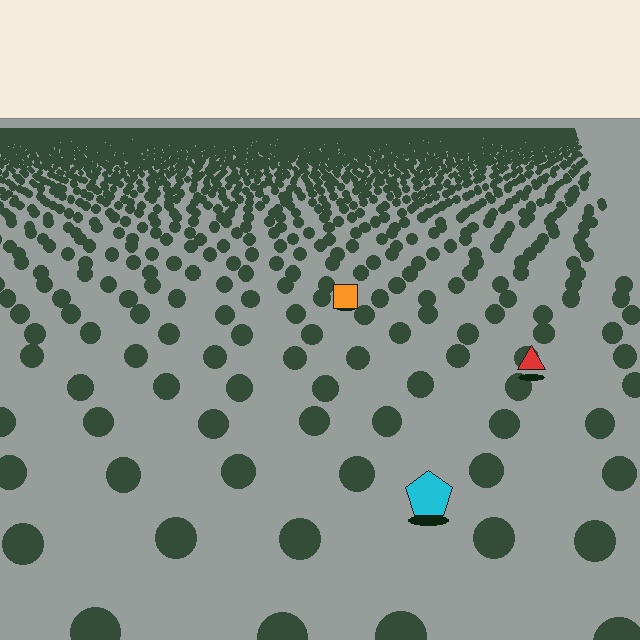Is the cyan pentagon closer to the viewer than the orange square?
Yes. The cyan pentagon is closer — you can tell from the texture gradient: the ground texture is coarser near it.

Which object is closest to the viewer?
The cyan pentagon is closest. The texture marks near it are larger and more spread out.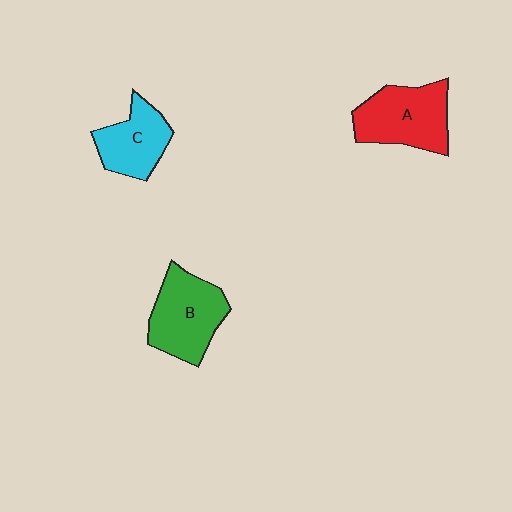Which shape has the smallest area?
Shape C (cyan).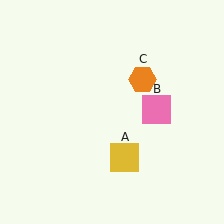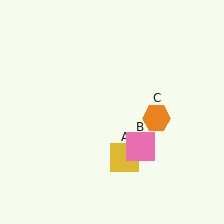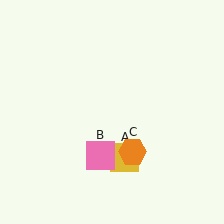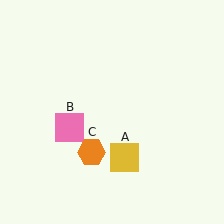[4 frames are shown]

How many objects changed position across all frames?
2 objects changed position: pink square (object B), orange hexagon (object C).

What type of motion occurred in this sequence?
The pink square (object B), orange hexagon (object C) rotated clockwise around the center of the scene.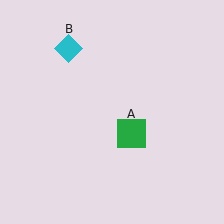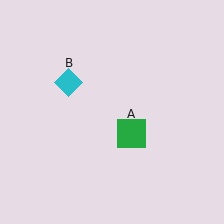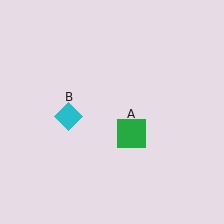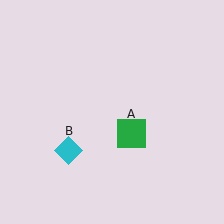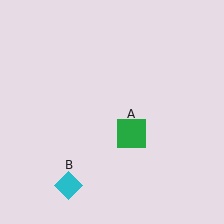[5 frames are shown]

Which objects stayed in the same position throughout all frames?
Green square (object A) remained stationary.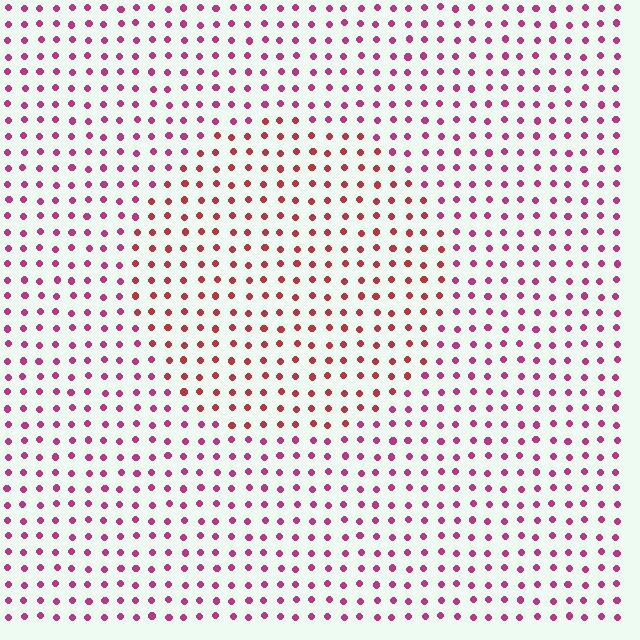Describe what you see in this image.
The image is filled with small magenta elements in a uniform arrangement. A circle-shaped region is visible where the elements are tinted to a slightly different hue, forming a subtle color boundary.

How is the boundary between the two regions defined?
The boundary is defined purely by a slight shift in hue (about 32 degrees). Spacing, size, and orientation are identical on both sides.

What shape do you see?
I see a circle.